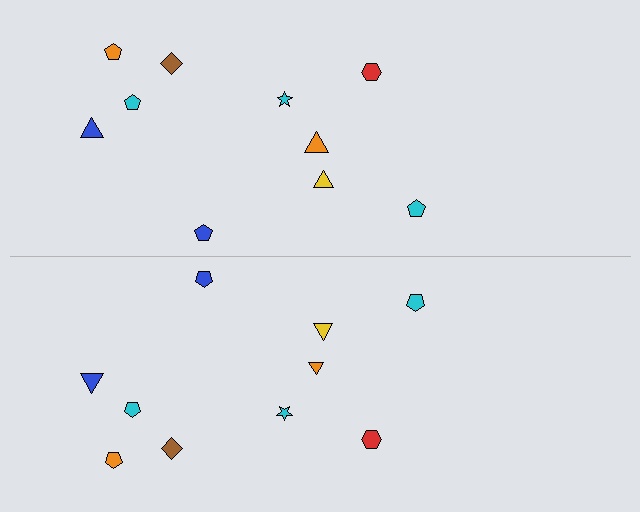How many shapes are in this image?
There are 20 shapes in this image.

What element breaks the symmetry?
The orange triangle on the bottom side has a different size than its mirror counterpart.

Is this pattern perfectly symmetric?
No, the pattern is not perfectly symmetric. The orange triangle on the bottom side has a different size than its mirror counterpart.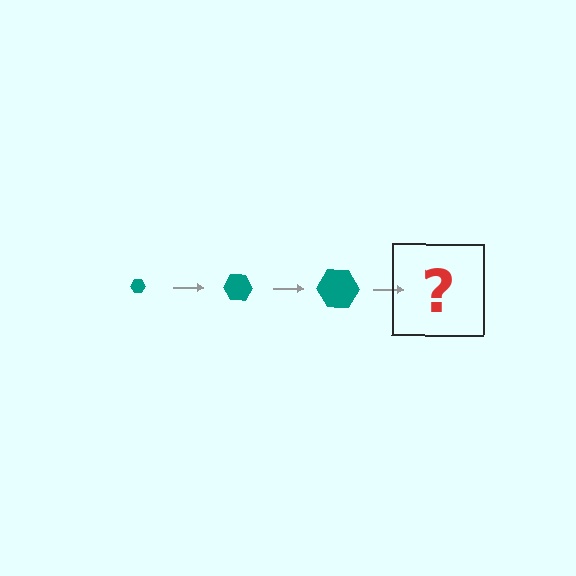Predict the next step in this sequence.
The next step is a teal hexagon, larger than the previous one.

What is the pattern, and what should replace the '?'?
The pattern is that the hexagon gets progressively larger each step. The '?' should be a teal hexagon, larger than the previous one.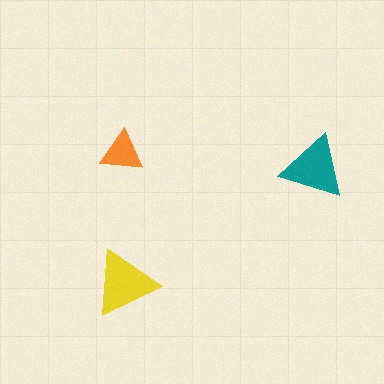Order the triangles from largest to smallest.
the yellow one, the teal one, the orange one.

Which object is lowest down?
The yellow triangle is bottommost.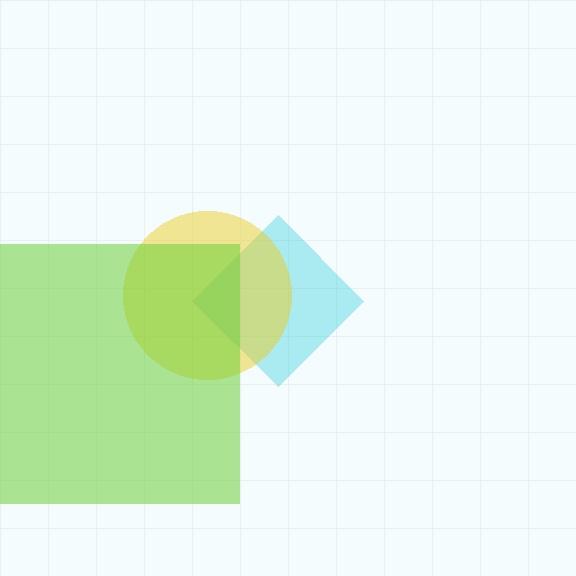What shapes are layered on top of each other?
The layered shapes are: a cyan diamond, a yellow circle, a lime square.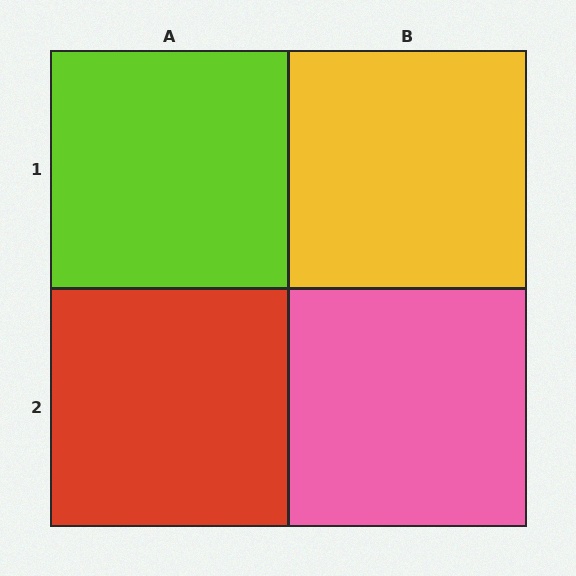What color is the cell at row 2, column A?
Red.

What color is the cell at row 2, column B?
Pink.